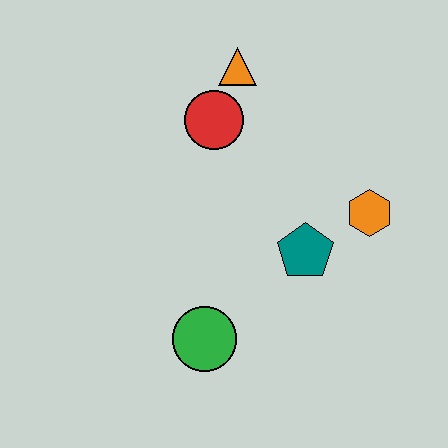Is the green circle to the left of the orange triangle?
Yes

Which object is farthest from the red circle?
The green circle is farthest from the red circle.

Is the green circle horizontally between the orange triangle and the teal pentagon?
No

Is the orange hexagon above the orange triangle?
No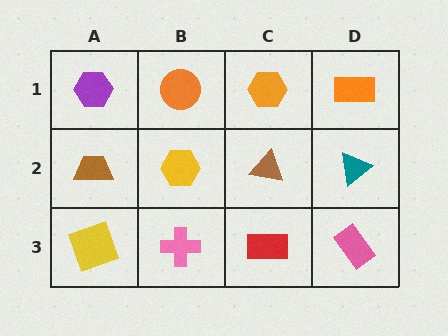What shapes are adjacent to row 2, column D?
An orange rectangle (row 1, column D), a pink rectangle (row 3, column D), a brown triangle (row 2, column C).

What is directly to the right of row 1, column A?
An orange circle.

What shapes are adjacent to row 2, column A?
A purple hexagon (row 1, column A), a yellow square (row 3, column A), a yellow hexagon (row 2, column B).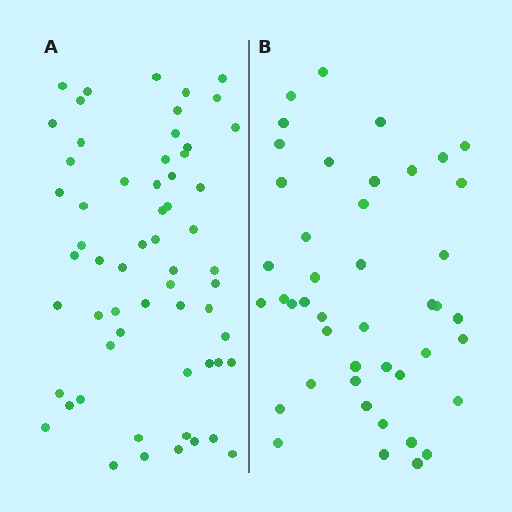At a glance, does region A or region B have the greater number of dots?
Region A (the left region) has more dots.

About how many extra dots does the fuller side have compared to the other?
Region A has approximately 15 more dots than region B.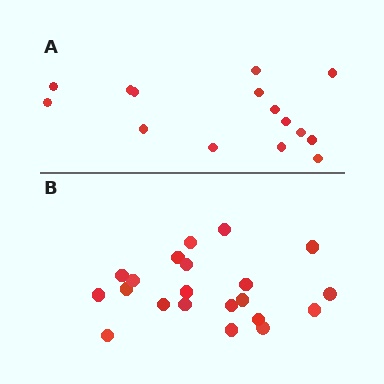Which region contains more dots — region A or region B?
Region B (the bottom region) has more dots.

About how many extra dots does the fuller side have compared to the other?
Region B has about 6 more dots than region A.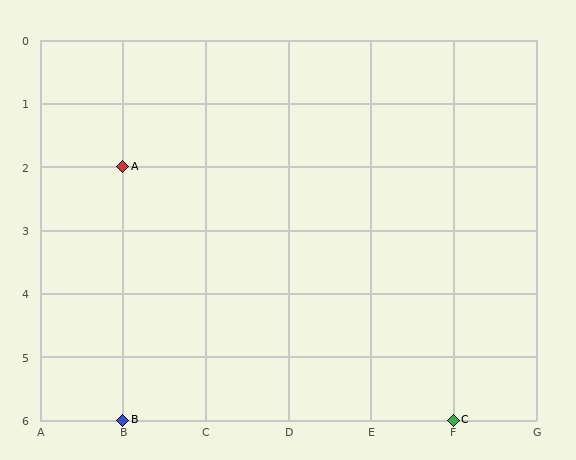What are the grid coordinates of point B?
Point B is at grid coordinates (B, 6).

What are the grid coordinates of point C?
Point C is at grid coordinates (F, 6).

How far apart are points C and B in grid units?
Points C and B are 4 columns apart.